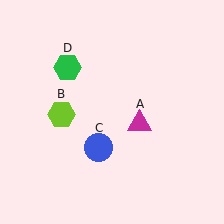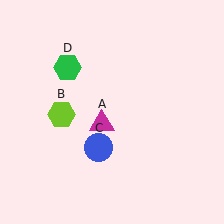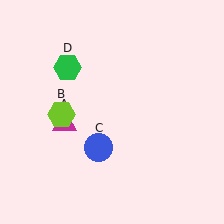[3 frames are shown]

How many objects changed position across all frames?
1 object changed position: magenta triangle (object A).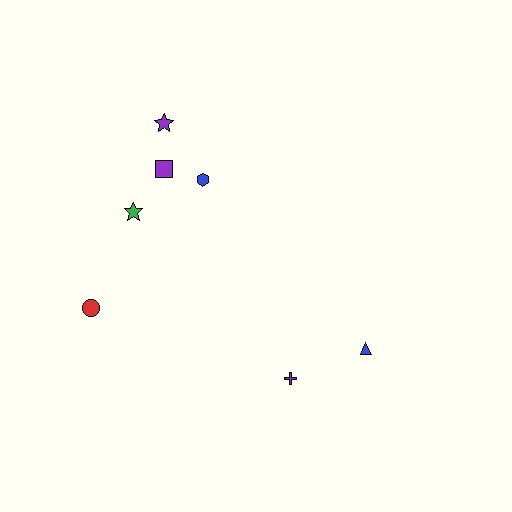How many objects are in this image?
There are 7 objects.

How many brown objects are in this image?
There are no brown objects.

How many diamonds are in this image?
There are no diamonds.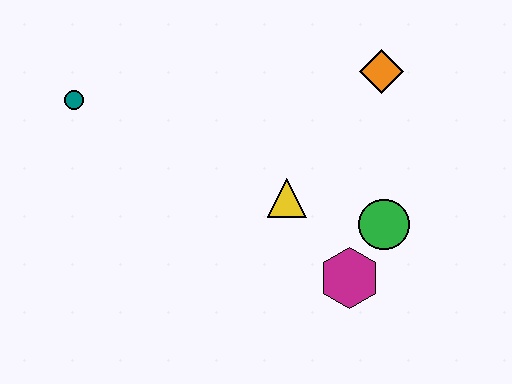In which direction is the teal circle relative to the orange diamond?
The teal circle is to the left of the orange diamond.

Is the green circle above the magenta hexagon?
Yes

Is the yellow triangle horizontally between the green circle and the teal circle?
Yes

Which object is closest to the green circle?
The magenta hexagon is closest to the green circle.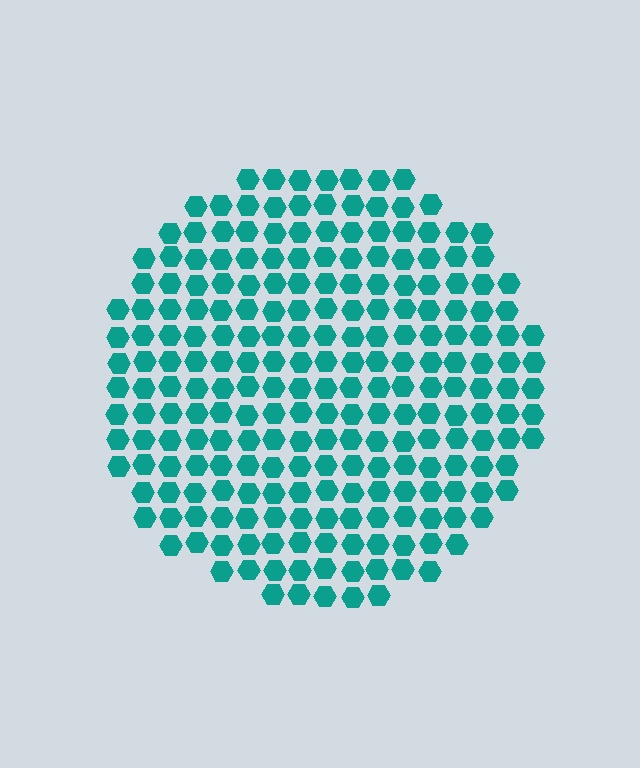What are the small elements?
The small elements are hexagons.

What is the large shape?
The large shape is a circle.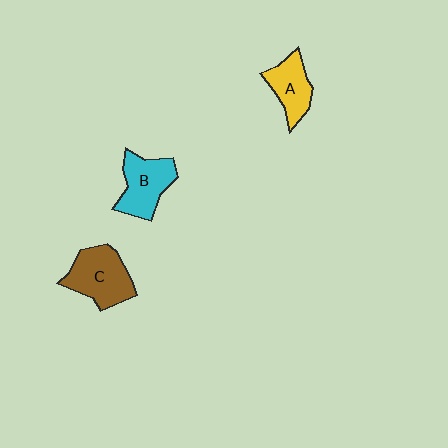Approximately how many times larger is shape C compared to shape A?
Approximately 1.4 times.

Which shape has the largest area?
Shape C (brown).